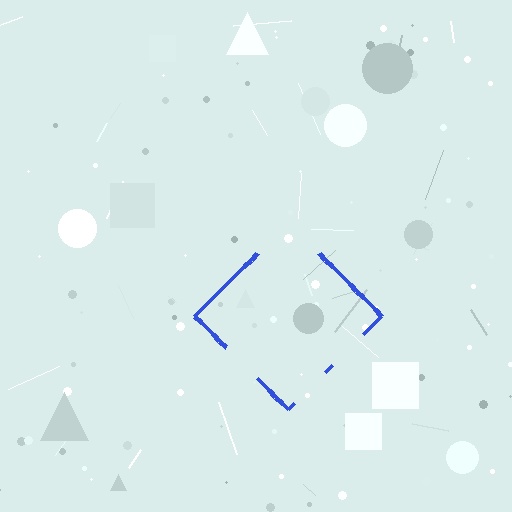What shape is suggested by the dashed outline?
The dashed outline suggests a diamond.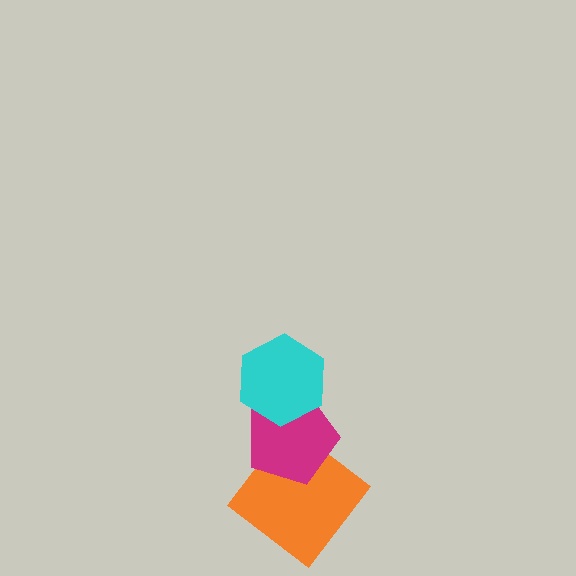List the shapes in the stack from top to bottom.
From top to bottom: the cyan hexagon, the magenta pentagon, the orange diamond.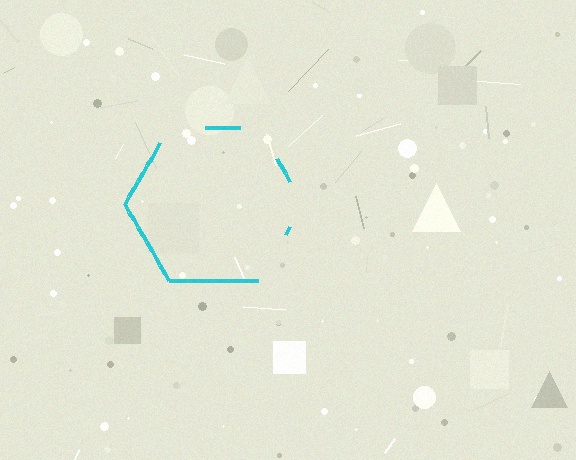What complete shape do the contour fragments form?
The contour fragments form a hexagon.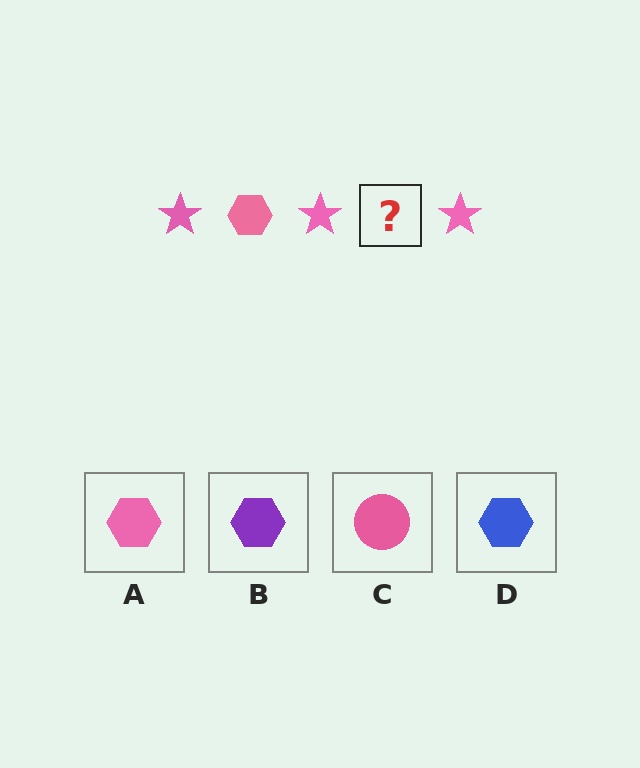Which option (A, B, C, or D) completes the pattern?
A.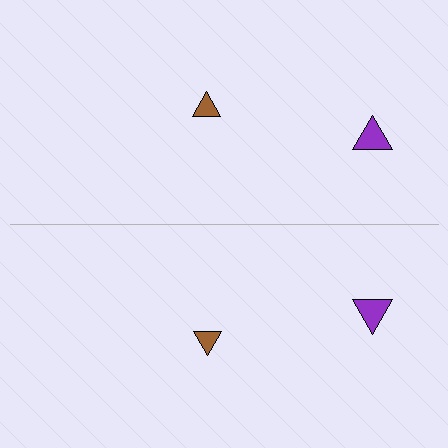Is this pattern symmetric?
Yes, this pattern has bilateral (reflection) symmetry.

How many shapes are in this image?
There are 4 shapes in this image.